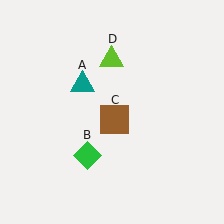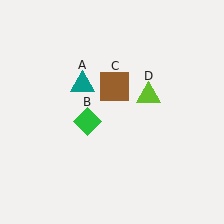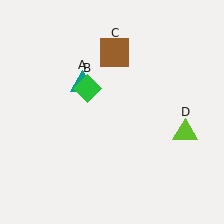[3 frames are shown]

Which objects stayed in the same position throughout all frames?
Teal triangle (object A) remained stationary.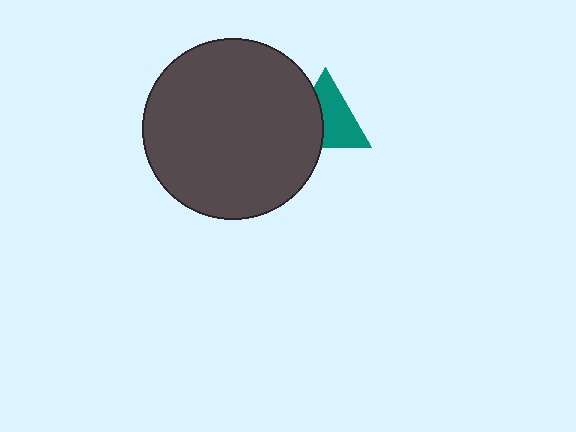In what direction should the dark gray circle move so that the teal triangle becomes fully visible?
The dark gray circle should move left. That is the shortest direction to clear the overlap and leave the teal triangle fully visible.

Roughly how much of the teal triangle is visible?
About half of it is visible (roughly 60%).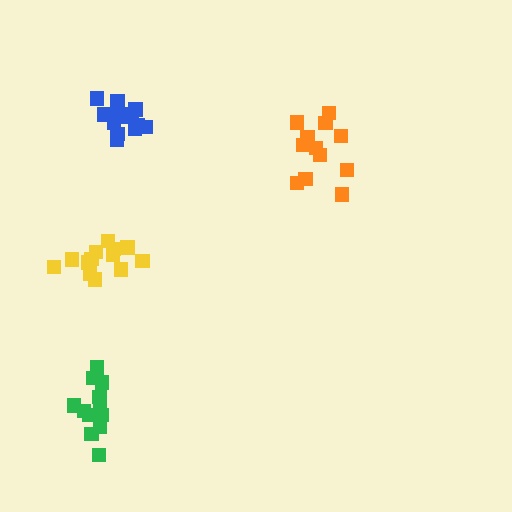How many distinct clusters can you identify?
There are 4 distinct clusters.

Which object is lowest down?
The green cluster is bottommost.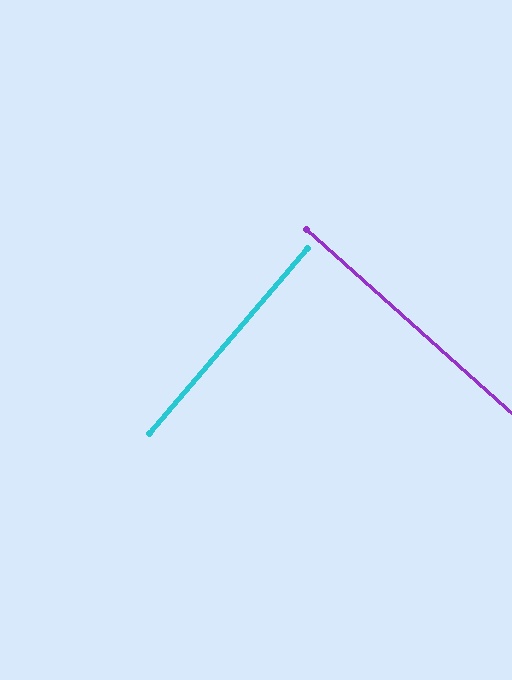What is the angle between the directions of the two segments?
Approximately 89 degrees.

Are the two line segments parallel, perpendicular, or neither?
Perpendicular — they meet at approximately 89°.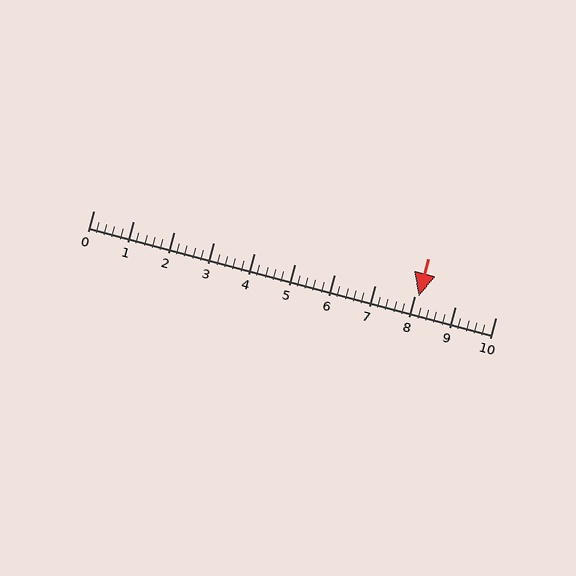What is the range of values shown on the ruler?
The ruler shows values from 0 to 10.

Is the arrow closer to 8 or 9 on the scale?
The arrow is closer to 8.